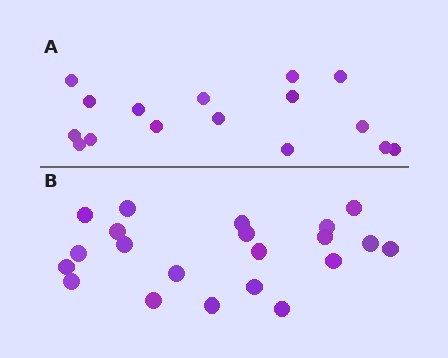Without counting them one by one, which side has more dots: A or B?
Region B (the bottom region) has more dots.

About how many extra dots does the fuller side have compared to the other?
Region B has about 5 more dots than region A.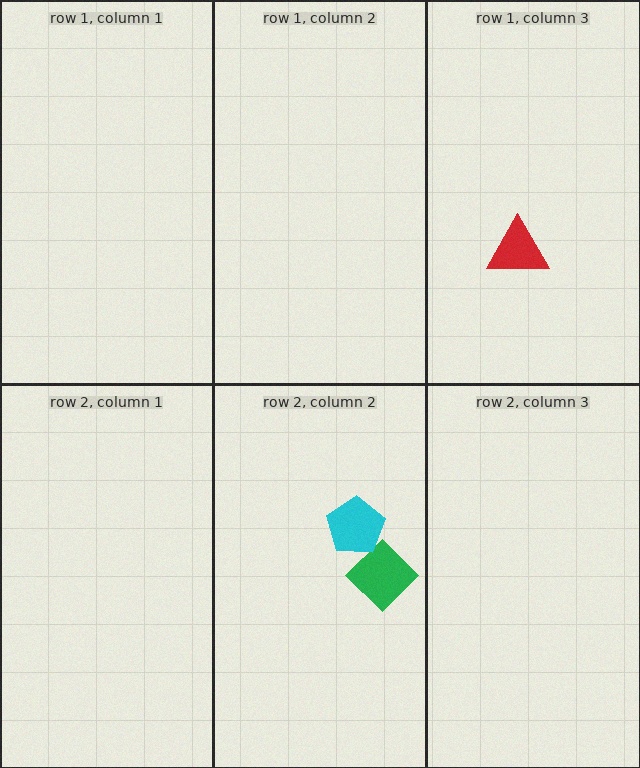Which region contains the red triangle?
The row 1, column 3 region.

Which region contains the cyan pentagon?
The row 2, column 2 region.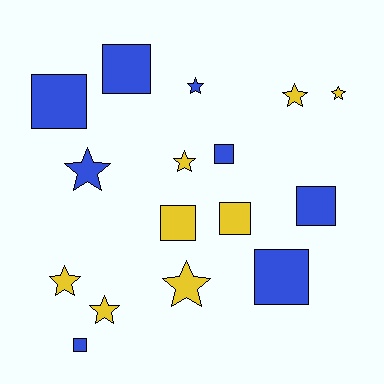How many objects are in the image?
There are 16 objects.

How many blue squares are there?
There are 6 blue squares.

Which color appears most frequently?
Blue, with 8 objects.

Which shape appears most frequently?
Square, with 8 objects.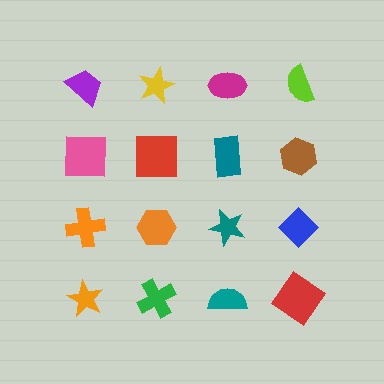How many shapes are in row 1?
4 shapes.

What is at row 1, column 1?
A purple trapezoid.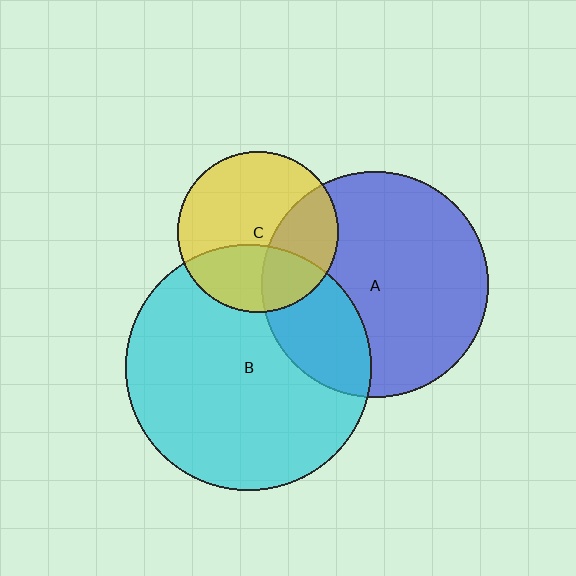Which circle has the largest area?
Circle B (cyan).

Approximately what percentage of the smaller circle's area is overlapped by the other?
Approximately 35%.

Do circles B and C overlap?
Yes.